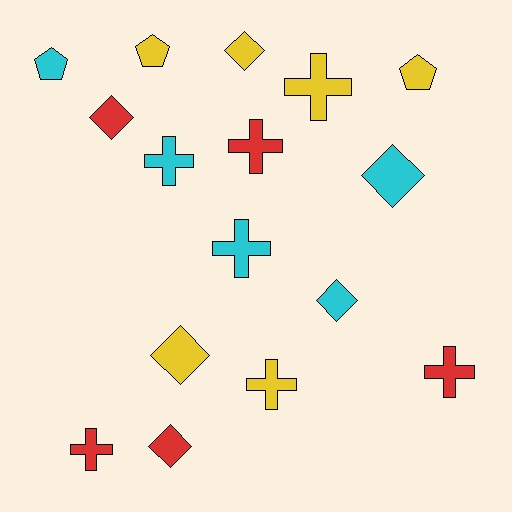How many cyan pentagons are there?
There is 1 cyan pentagon.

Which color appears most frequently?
Yellow, with 6 objects.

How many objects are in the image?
There are 16 objects.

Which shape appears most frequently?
Cross, with 7 objects.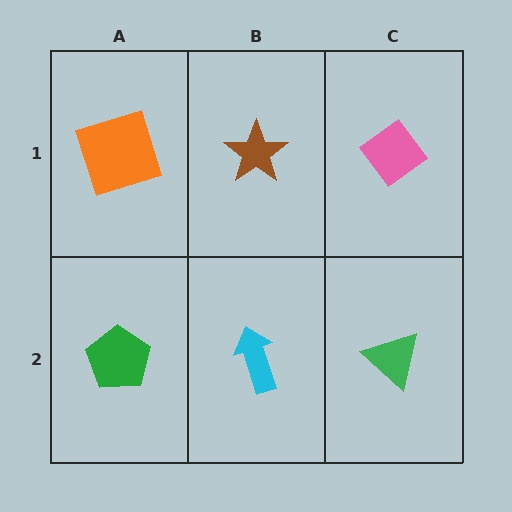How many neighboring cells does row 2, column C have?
2.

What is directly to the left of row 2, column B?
A green pentagon.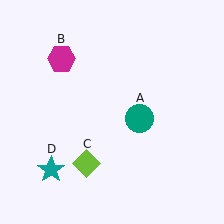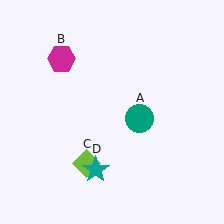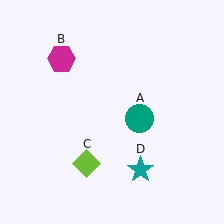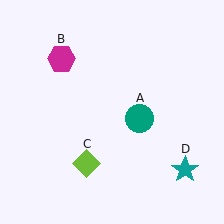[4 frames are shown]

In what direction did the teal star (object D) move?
The teal star (object D) moved right.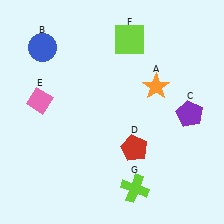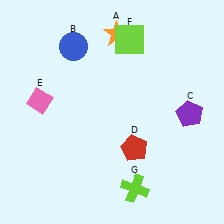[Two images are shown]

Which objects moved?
The objects that moved are: the orange star (A), the blue circle (B).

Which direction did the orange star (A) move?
The orange star (A) moved up.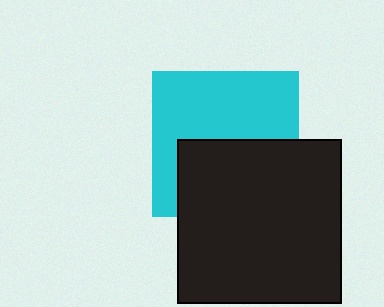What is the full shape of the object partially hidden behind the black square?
The partially hidden object is a cyan square.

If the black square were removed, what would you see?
You would see the complete cyan square.